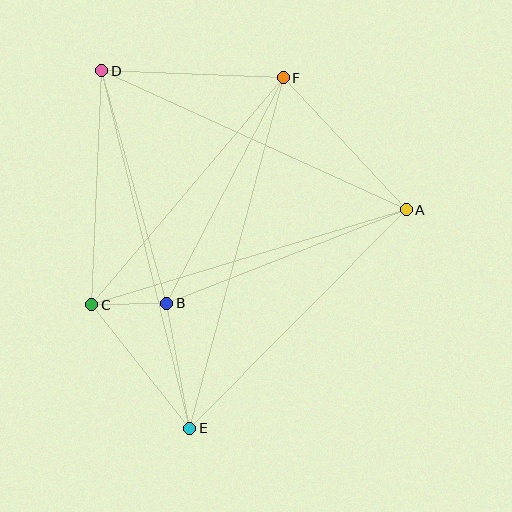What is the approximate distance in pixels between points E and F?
The distance between E and F is approximately 363 pixels.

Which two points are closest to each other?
Points B and C are closest to each other.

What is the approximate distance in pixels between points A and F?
The distance between A and F is approximately 180 pixels.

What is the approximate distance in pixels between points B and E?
The distance between B and E is approximately 127 pixels.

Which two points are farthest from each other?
Points D and E are farthest from each other.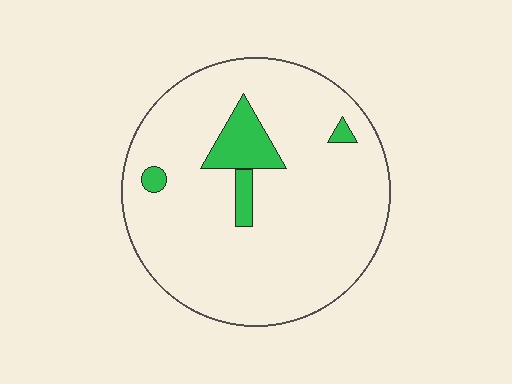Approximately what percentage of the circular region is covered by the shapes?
Approximately 10%.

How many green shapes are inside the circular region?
4.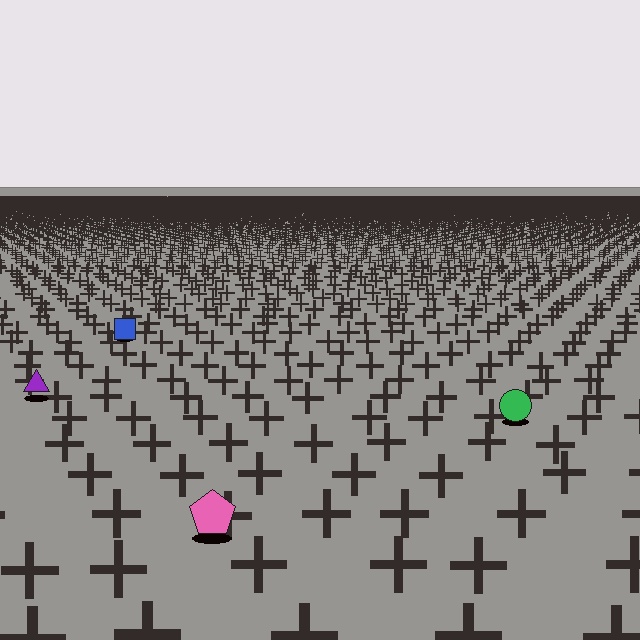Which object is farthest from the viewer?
The blue square is farthest from the viewer. It appears smaller and the ground texture around it is denser.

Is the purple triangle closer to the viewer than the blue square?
Yes. The purple triangle is closer — you can tell from the texture gradient: the ground texture is coarser near it.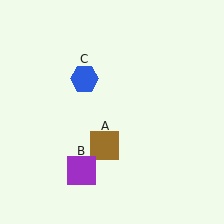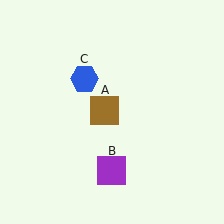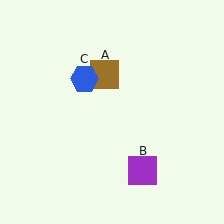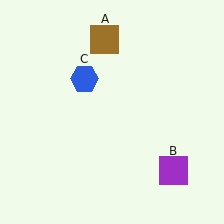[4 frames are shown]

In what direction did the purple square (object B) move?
The purple square (object B) moved right.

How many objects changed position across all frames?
2 objects changed position: brown square (object A), purple square (object B).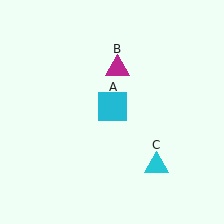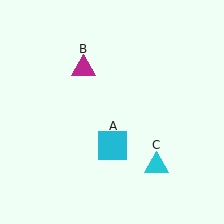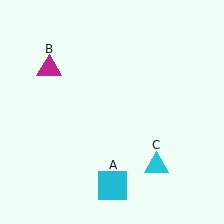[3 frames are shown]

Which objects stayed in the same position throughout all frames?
Cyan triangle (object C) remained stationary.